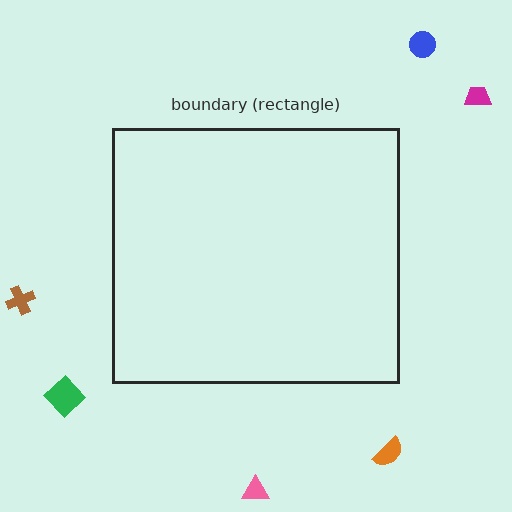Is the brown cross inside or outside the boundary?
Outside.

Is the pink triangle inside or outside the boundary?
Outside.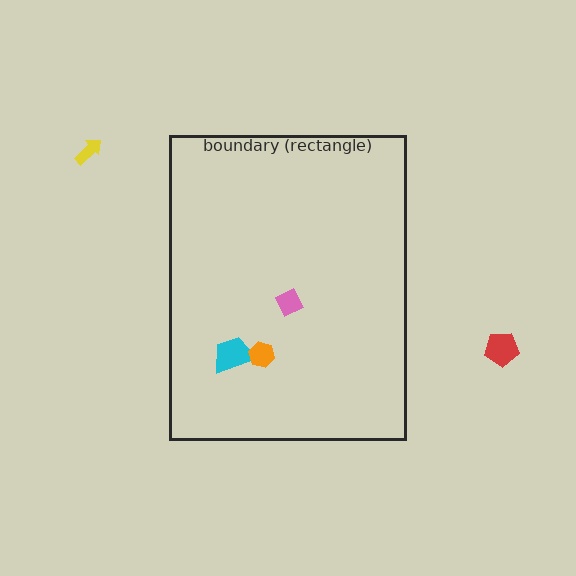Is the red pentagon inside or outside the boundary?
Outside.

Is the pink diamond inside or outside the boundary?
Inside.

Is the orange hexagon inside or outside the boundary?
Inside.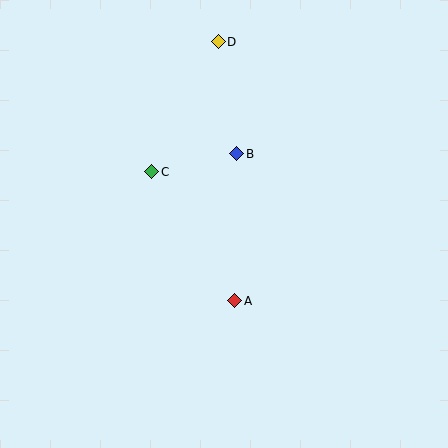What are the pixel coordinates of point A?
Point A is at (235, 301).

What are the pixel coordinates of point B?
Point B is at (237, 154).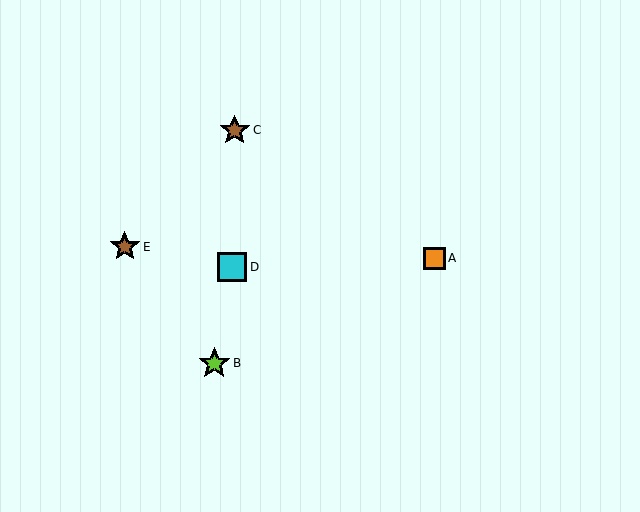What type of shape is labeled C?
Shape C is a brown star.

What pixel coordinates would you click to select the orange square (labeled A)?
Click at (434, 258) to select the orange square A.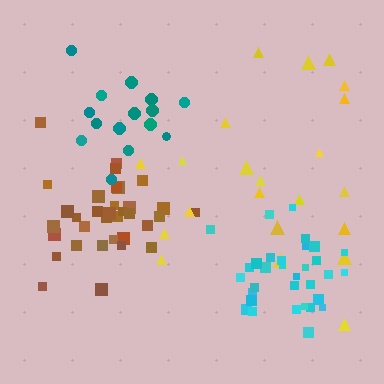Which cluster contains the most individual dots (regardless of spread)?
Brown (34).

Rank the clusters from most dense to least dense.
cyan, brown, teal, yellow.